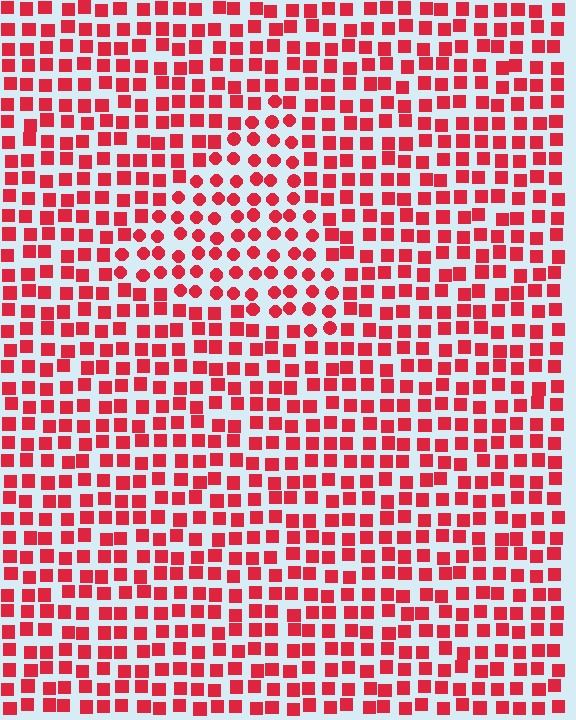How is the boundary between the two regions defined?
The boundary is defined by a change in element shape: circles inside vs. squares outside. All elements share the same color and spacing.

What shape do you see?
I see a triangle.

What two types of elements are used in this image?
The image uses circles inside the triangle region and squares outside it.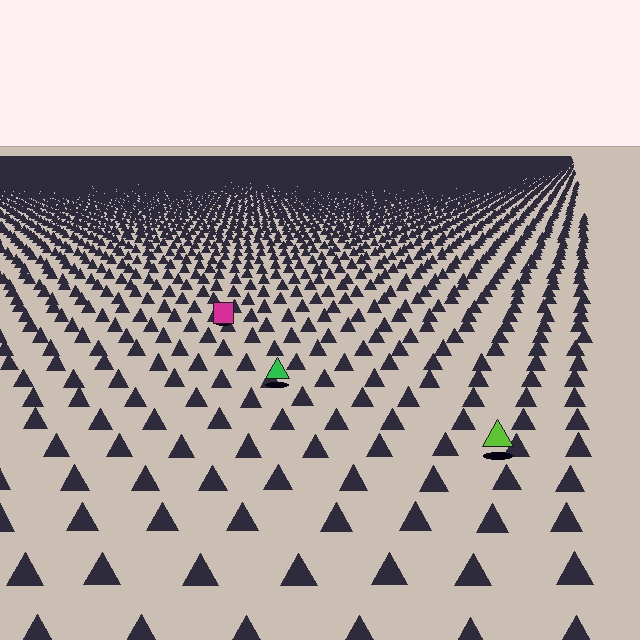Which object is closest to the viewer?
The lime triangle is closest. The texture marks near it are larger and more spread out.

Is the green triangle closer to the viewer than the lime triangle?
No. The lime triangle is closer — you can tell from the texture gradient: the ground texture is coarser near it.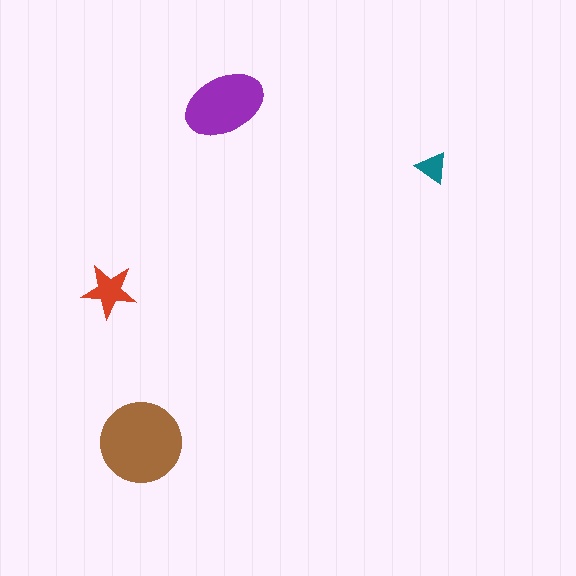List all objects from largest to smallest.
The brown circle, the purple ellipse, the red star, the teal triangle.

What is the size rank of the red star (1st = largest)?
3rd.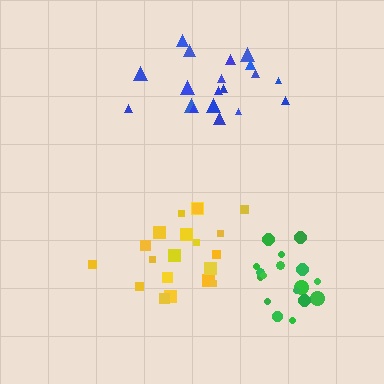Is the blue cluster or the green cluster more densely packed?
Green.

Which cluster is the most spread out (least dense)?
Blue.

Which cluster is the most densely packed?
Yellow.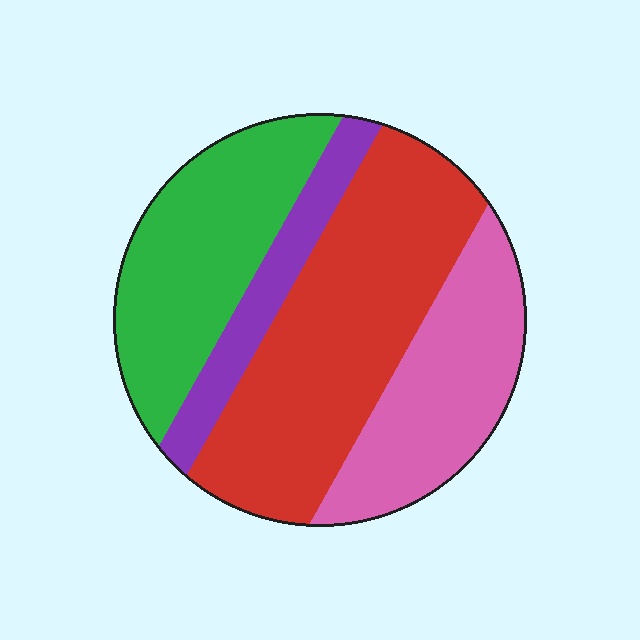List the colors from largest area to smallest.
From largest to smallest: red, green, pink, purple.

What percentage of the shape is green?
Green covers roughly 25% of the shape.